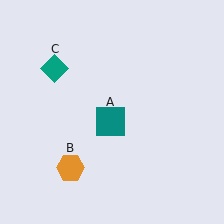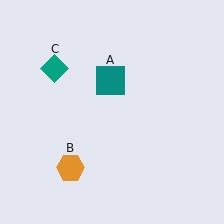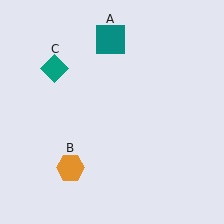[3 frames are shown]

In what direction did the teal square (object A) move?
The teal square (object A) moved up.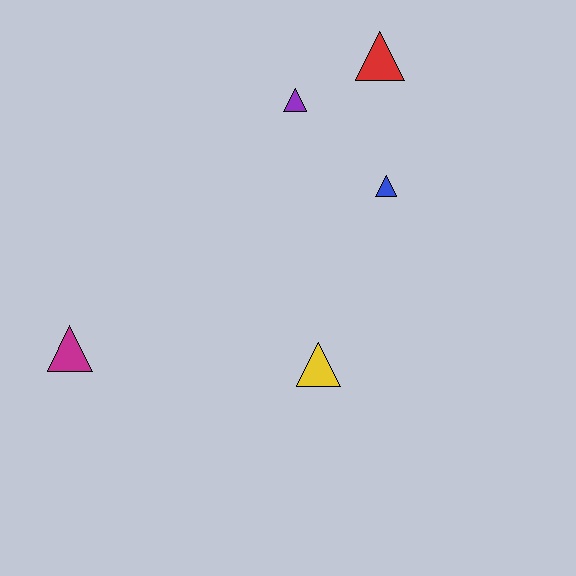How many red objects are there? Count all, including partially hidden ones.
There is 1 red object.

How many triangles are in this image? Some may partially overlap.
There are 5 triangles.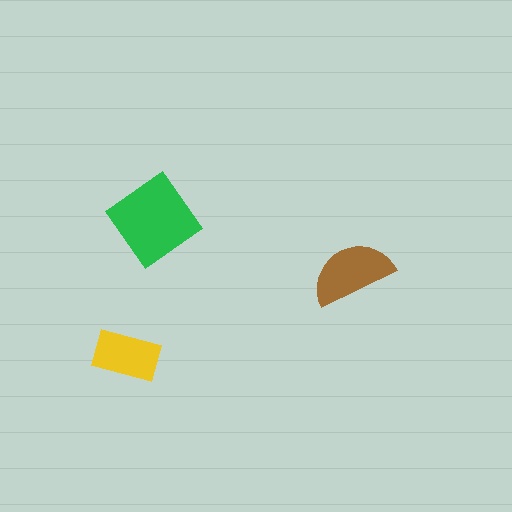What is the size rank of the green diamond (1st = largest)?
1st.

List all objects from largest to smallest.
The green diamond, the brown semicircle, the yellow rectangle.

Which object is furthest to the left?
The yellow rectangle is leftmost.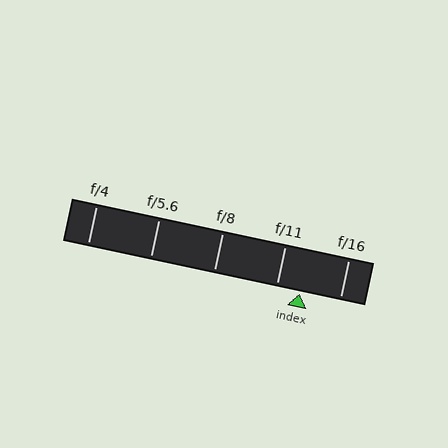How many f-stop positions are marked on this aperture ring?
There are 5 f-stop positions marked.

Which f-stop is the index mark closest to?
The index mark is closest to f/11.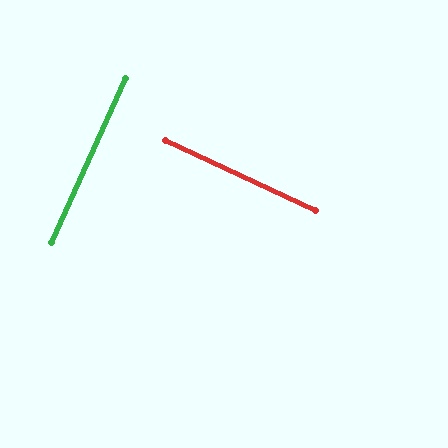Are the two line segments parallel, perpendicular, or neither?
Perpendicular — they meet at approximately 89°.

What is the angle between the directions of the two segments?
Approximately 89 degrees.